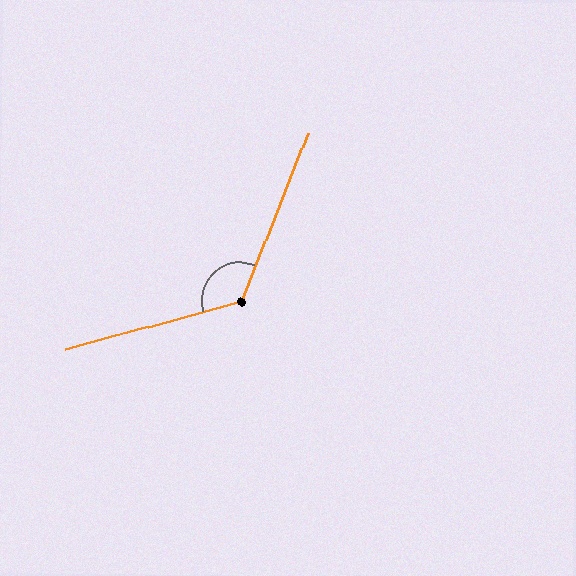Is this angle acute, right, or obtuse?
It is obtuse.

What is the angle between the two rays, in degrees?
Approximately 127 degrees.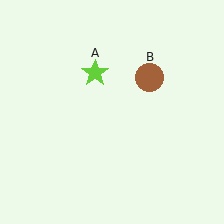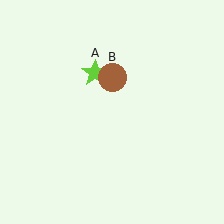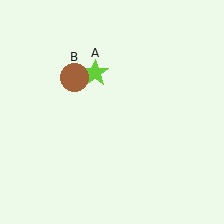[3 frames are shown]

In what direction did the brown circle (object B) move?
The brown circle (object B) moved left.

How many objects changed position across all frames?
1 object changed position: brown circle (object B).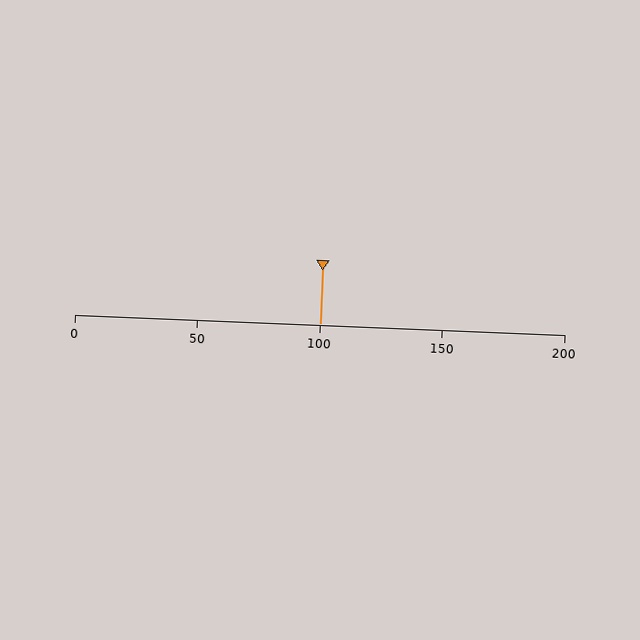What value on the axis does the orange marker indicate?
The marker indicates approximately 100.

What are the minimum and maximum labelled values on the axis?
The axis runs from 0 to 200.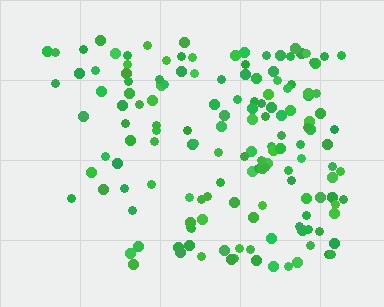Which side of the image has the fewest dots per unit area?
The left.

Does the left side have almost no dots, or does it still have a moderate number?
Still a moderate number, just noticeably fewer than the right.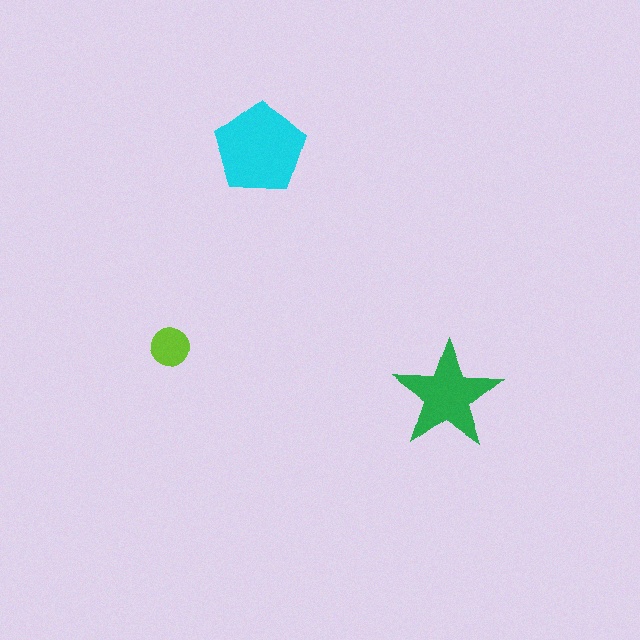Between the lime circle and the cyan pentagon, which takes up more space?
The cyan pentagon.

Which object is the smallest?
The lime circle.